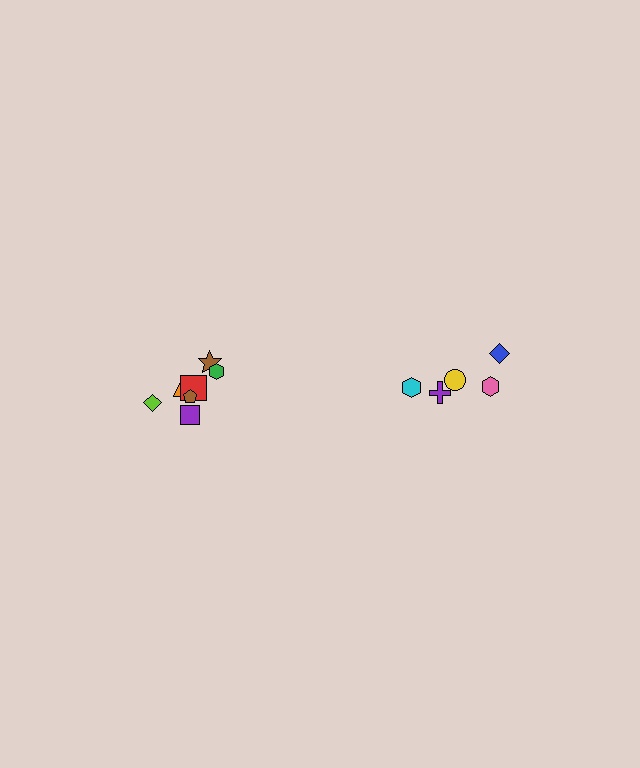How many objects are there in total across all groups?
There are 12 objects.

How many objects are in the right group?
There are 5 objects.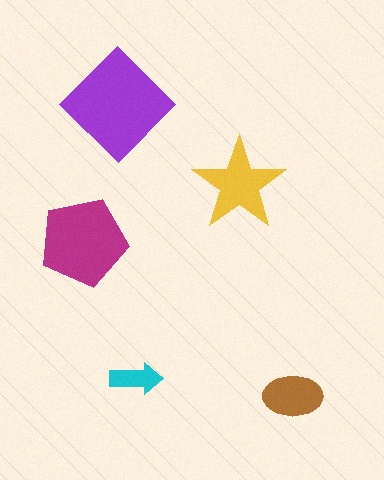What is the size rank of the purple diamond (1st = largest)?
1st.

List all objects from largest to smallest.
The purple diamond, the magenta pentagon, the yellow star, the brown ellipse, the cyan arrow.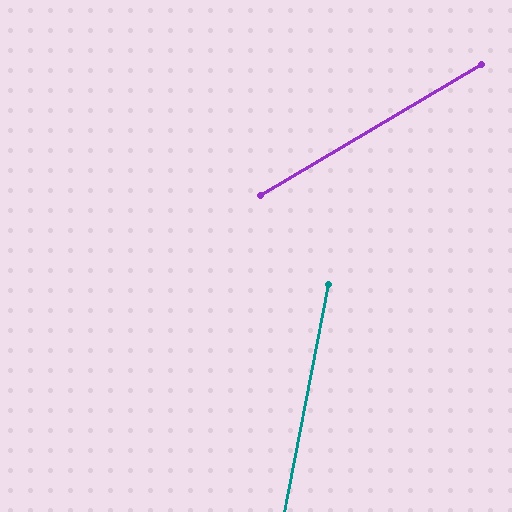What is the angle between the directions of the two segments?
Approximately 48 degrees.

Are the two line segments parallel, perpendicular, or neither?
Neither parallel nor perpendicular — they differ by about 48°.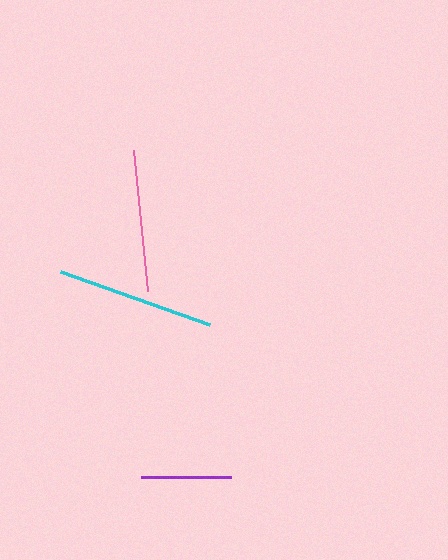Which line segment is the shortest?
The purple line is the shortest at approximately 91 pixels.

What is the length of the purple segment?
The purple segment is approximately 91 pixels long.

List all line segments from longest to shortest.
From longest to shortest: cyan, pink, purple.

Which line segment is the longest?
The cyan line is the longest at approximately 158 pixels.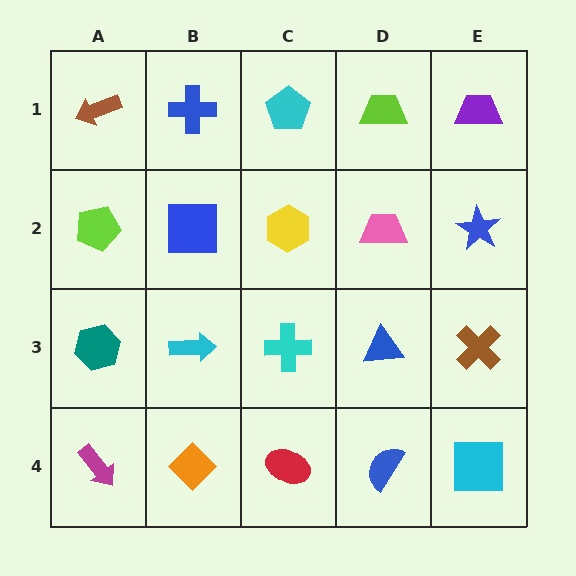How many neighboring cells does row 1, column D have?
3.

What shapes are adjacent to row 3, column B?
A blue square (row 2, column B), an orange diamond (row 4, column B), a teal hexagon (row 3, column A), a cyan cross (row 3, column C).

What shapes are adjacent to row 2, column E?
A purple trapezoid (row 1, column E), a brown cross (row 3, column E), a pink trapezoid (row 2, column D).